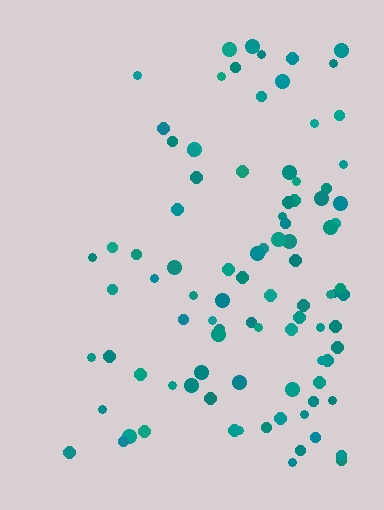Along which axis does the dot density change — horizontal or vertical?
Horizontal.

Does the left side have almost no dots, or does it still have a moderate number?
Still a moderate number, just noticeably fewer than the right.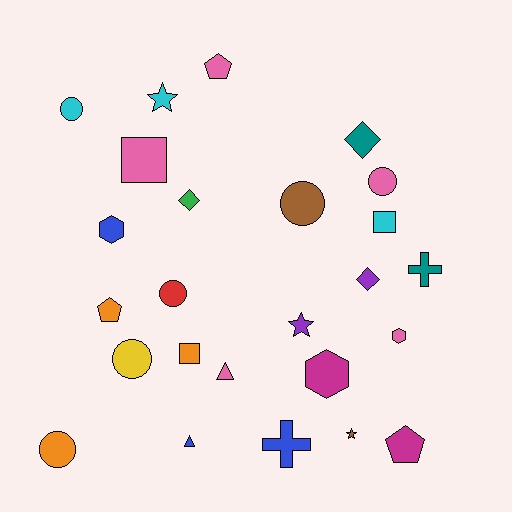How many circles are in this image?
There are 6 circles.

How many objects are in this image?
There are 25 objects.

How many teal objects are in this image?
There are 2 teal objects.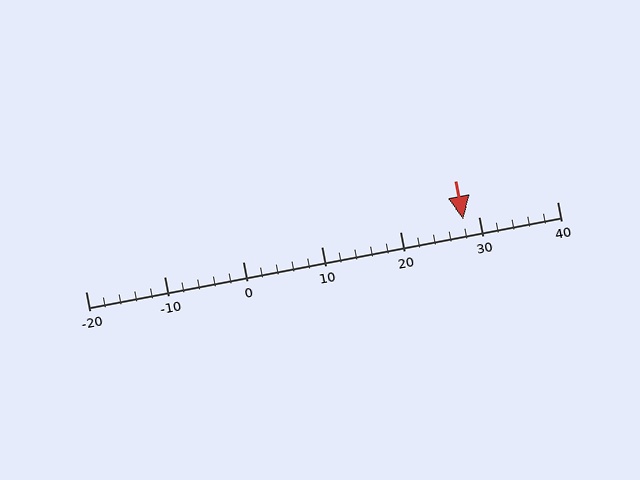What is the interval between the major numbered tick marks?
The major tick marks are spaced 10 units apart.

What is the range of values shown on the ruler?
The ruler shows values from -20 to 40.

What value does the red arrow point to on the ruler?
The red arrow points to approximately 28.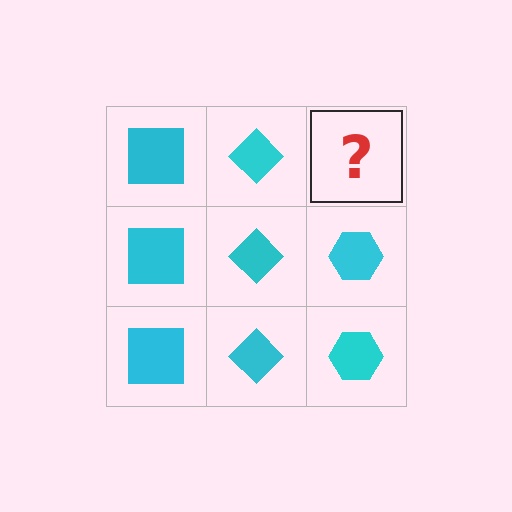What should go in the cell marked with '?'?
The missing cell should contain a cyan hexagon.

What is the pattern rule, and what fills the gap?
The rule is that each column has a consistent shape. The gap should be filled with a cyan hexagon.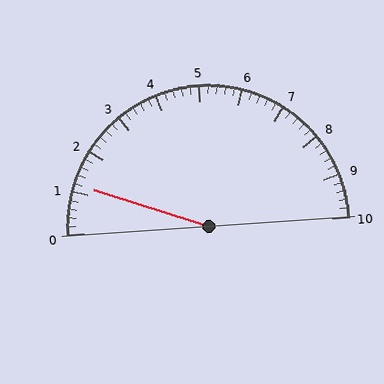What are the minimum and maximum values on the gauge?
The gauge ranges from 0 to 10.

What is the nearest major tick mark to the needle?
The nearest major tick mark is 1.